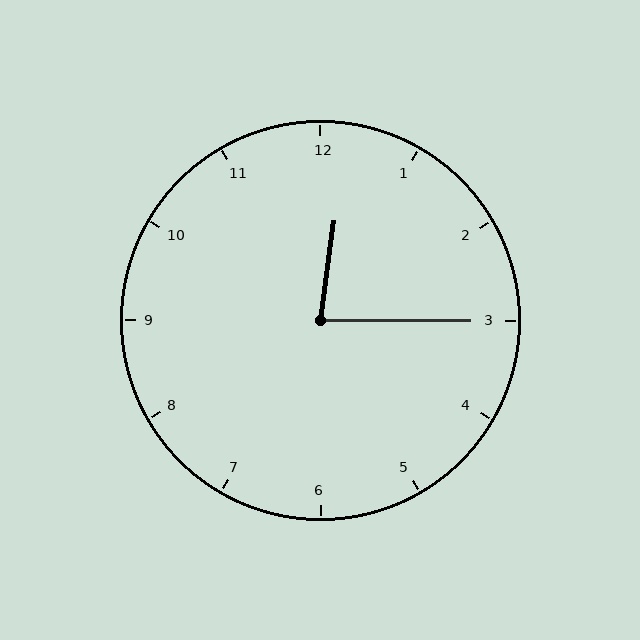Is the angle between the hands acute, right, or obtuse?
It is acute.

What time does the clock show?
12:15.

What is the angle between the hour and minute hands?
Approximately 82 degrees.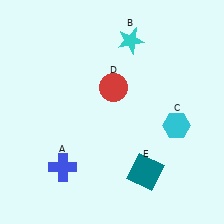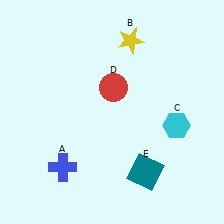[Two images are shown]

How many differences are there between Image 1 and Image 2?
There is 1 difference between the two images.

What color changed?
The star (B) changed from cyan in Image 1 to yellow in Image 2.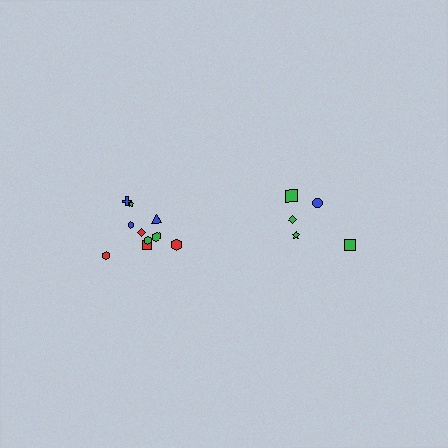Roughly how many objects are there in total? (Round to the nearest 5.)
Roughly 15 objects in total.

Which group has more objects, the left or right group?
The left group.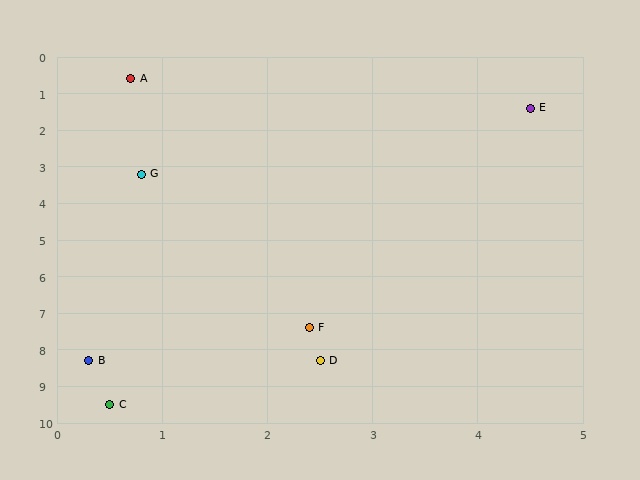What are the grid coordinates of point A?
Point A is at approximately (0.7, 0.6).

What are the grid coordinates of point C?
Point C is at approximately (0.5, 9.5).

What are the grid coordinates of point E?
Point E is at approximately (4.5, 1.4).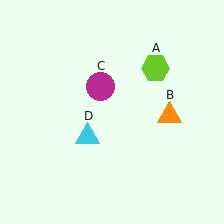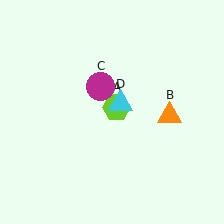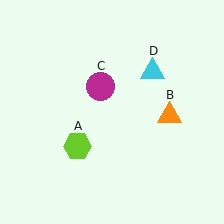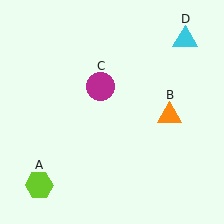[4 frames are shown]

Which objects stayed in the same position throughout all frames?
Orange triangle (object B) and magenta circle (object C) remained stationary.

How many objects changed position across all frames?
2 objects changed position: lime hexagon (object A), cyan triangle (object D).